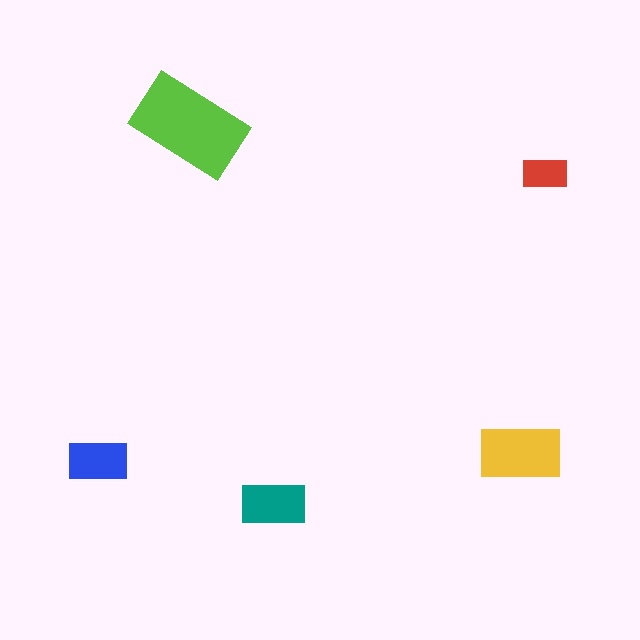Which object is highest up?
The lime rectangle is topmost.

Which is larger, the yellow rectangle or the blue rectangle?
The yellow one.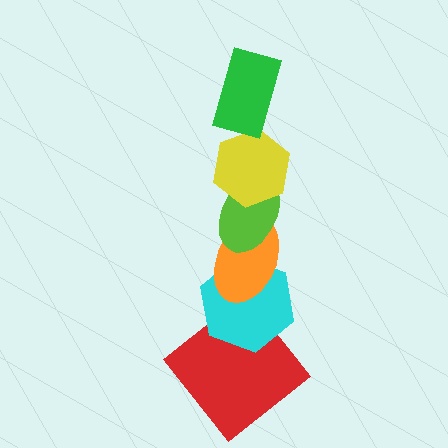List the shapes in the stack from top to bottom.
From top to bottom: the green rectangle, the yellow hexagon, the lime ellipse, the orange ellipse, the cyan hexagon, the red diamond.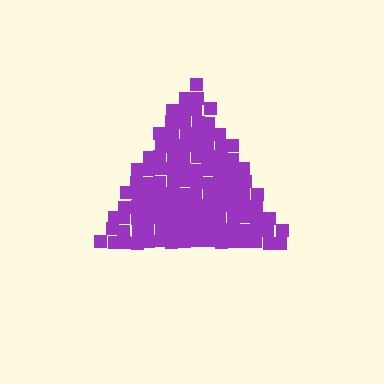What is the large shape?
The large shape is a triangle.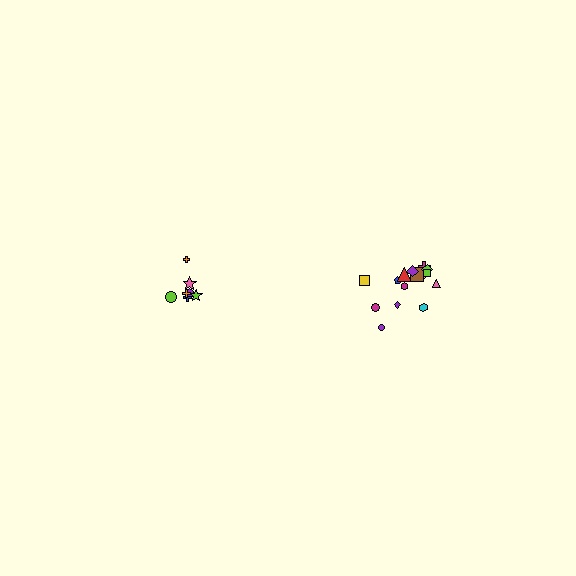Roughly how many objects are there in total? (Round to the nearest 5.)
Roughly 20 objects in total.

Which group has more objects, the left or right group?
The right group.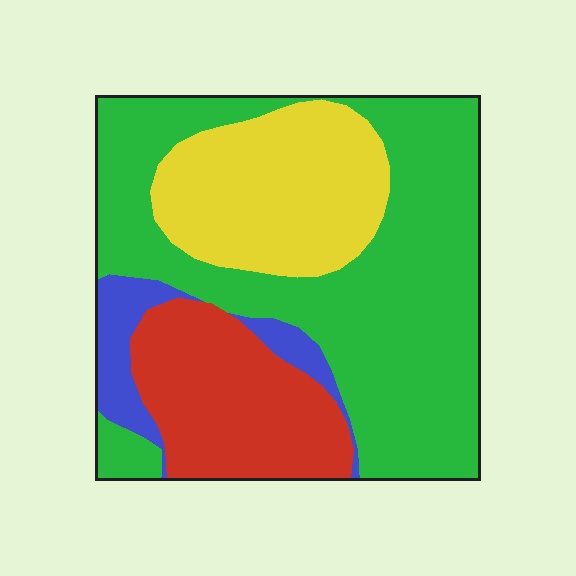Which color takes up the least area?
Blue, at roughly 10%.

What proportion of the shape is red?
Red takes up about one fifth (1/5) of the shape.